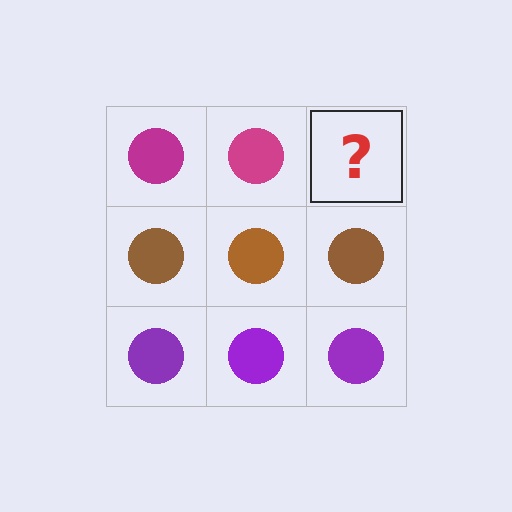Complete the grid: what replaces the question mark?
The question mark should be replaced with a magenta circle.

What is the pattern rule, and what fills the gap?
The rule is that each row has a consistent color. The gap should be filled with a magenta circle.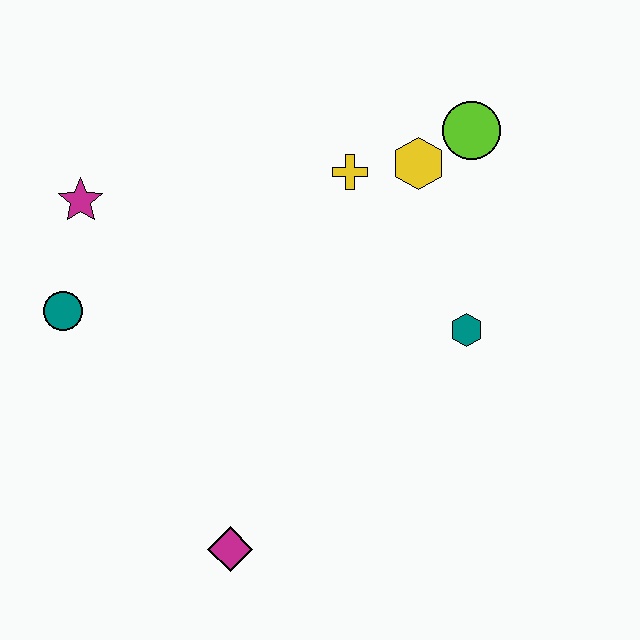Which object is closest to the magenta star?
The teal circle is closest to the magenta star.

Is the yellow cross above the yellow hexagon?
No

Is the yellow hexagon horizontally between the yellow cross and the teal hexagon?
Yes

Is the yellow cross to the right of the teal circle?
Yes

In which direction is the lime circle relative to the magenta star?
The lime circle is to the right of the magenta star.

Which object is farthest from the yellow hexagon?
The magenta diamond is farthest from the yellow hexagon.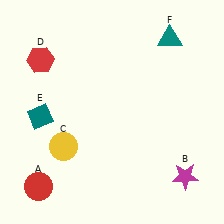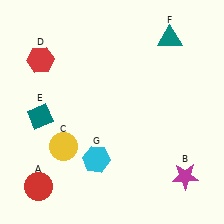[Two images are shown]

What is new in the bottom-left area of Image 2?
A cyan hexagon (G) was added in the bottom-left area of Image 2.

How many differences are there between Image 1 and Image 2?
There is 1 difference between the two images.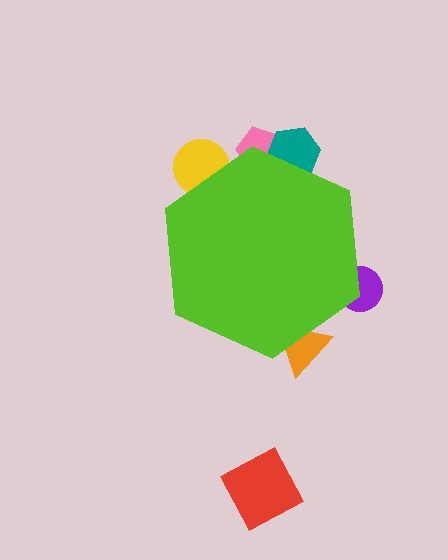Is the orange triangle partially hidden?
Yes, the orange triangle is partially hidden behind the lime hexagon.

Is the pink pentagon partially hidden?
Yes, the pink pentagon is partially hidden behind the lime hexagon.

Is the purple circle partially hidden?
Yes, the purple circle is partially hidden behind the lime hexagon.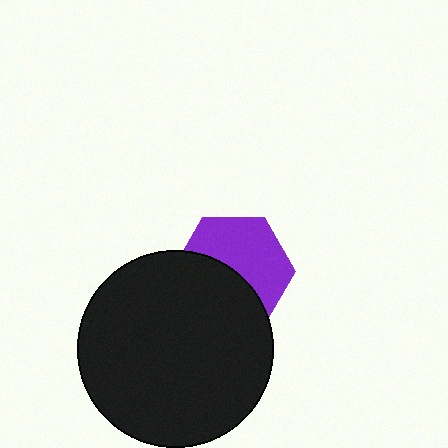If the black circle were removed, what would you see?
You would see the complete purple hexagon.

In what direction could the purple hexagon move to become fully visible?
The purple hexagon could move up. That would shift it out from behind the black circle entirely.